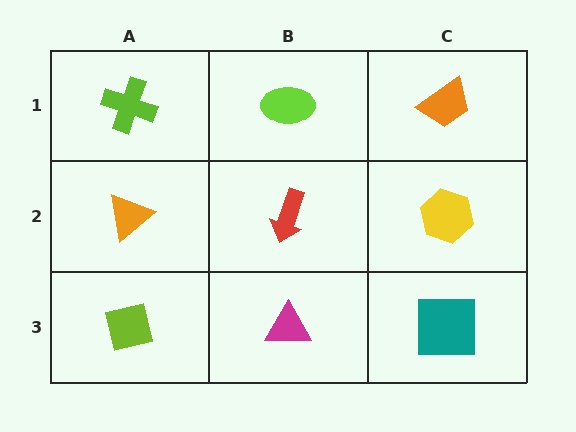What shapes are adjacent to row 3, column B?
A red arrow (row 2, column B), a lime square (row 3, column A), a teal square (row 3, column C).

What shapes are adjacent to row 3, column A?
An orange triangle (row 2, column A), a magenta triangle (row 3, column B).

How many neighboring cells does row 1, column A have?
2.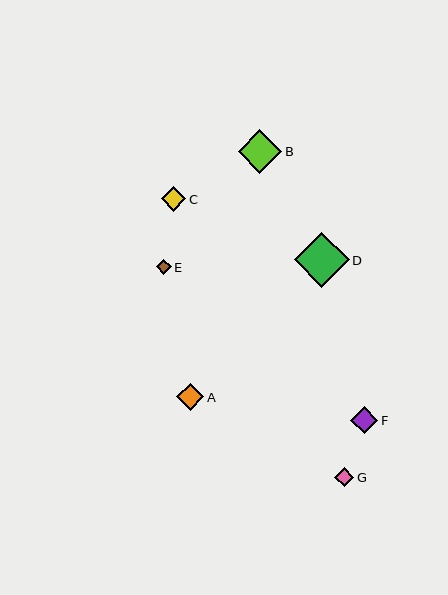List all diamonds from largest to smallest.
From largest to smallest: D, B, A, F, C, G, E.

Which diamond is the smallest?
Diamond E is the smallest with a size of approximately 15 pixels.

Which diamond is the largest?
Diamond D is the largest with a size of approximately 55 pixels.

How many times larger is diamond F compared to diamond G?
Diamond F is approximately 1.4 times the size of diamond G.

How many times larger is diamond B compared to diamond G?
Diamond B is approximately 2.3 times the size of diamond G.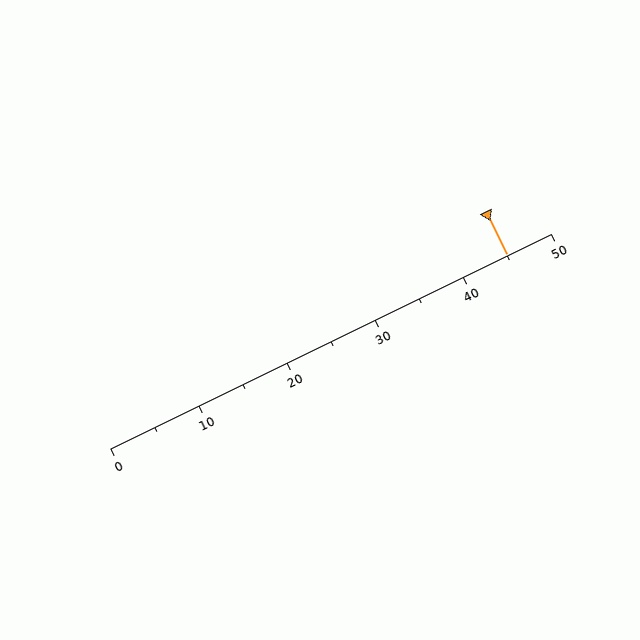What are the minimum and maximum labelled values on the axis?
The axis runs from 0 to 50.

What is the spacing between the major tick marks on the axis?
The major ticks are spaced 10 apart.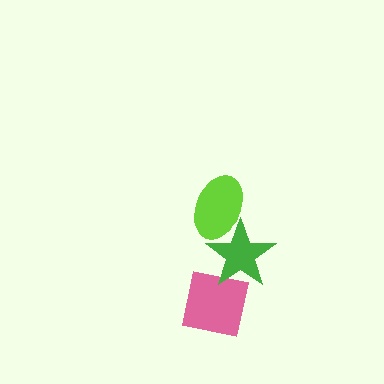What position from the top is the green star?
The green star is 2nd from the top.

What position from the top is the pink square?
The pink square is 3rd from the top.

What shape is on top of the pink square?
The green star is on top of the pink square.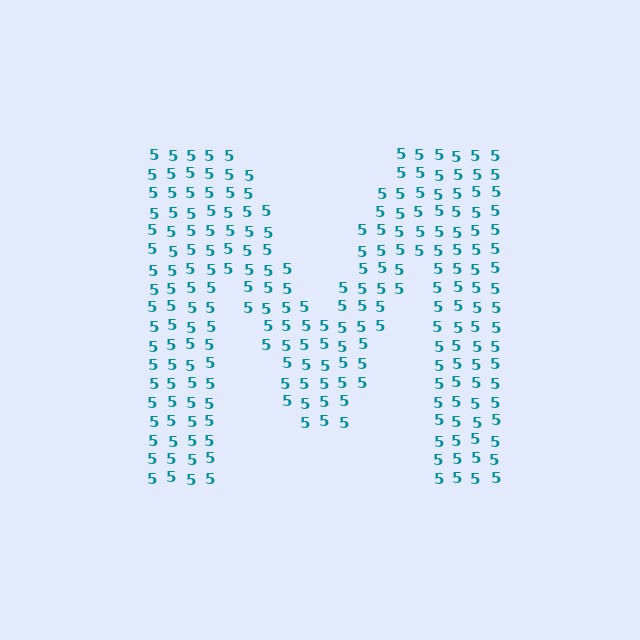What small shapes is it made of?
It is made of small digit 5's.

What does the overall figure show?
The overall figure shows the letter M.